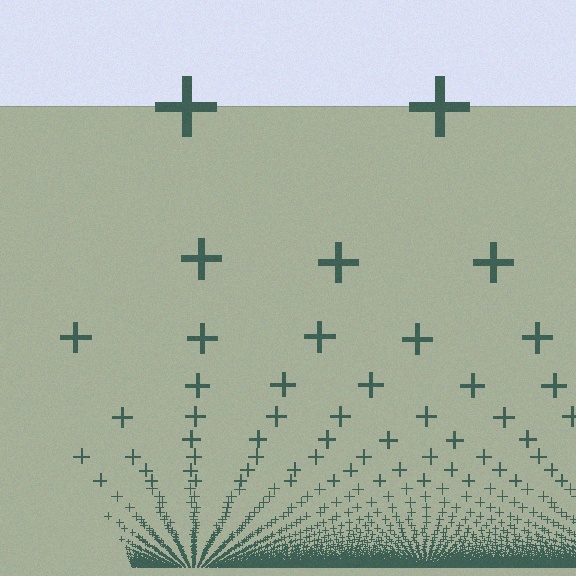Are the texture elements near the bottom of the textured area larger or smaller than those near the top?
Smaller. The gradient is inverted — elements near the bottom are smaller and denser.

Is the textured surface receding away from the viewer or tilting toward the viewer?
The surface appears to tilt toward the viewer. Texture elements get larger and sparser toward the top.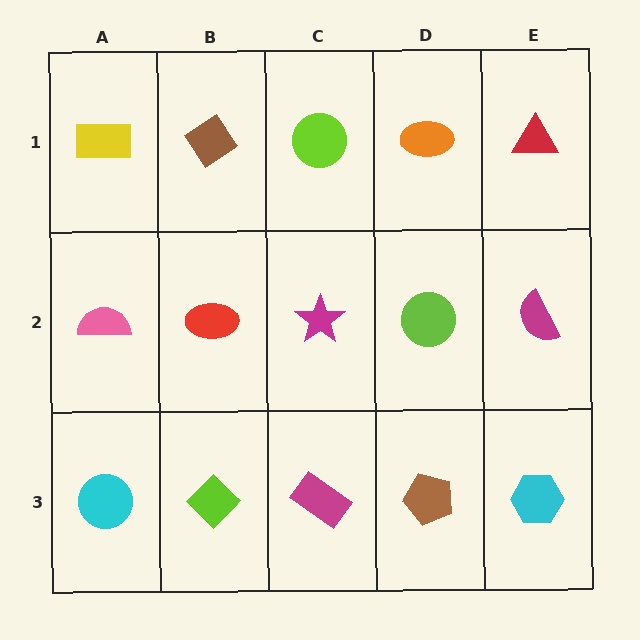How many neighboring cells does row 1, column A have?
2.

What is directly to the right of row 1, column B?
A lime circle.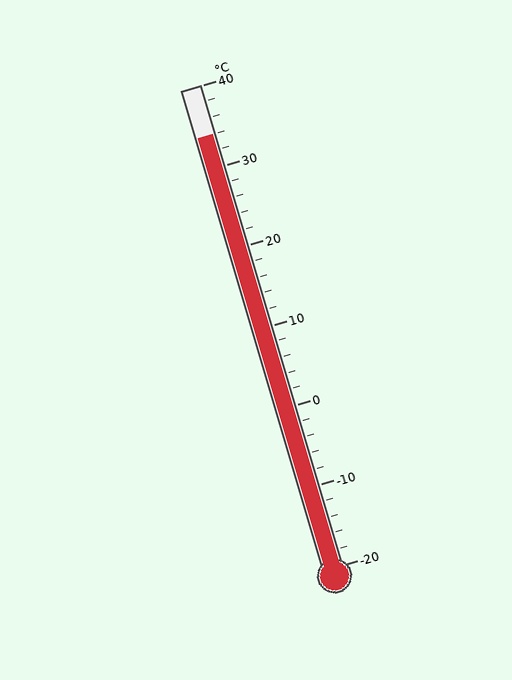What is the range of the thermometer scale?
The thermometer scale ranges from -20°C to 40°C.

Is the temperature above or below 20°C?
The temperature is above 20°C.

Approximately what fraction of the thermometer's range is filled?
The thermometer is filled to approximately 90% of its range.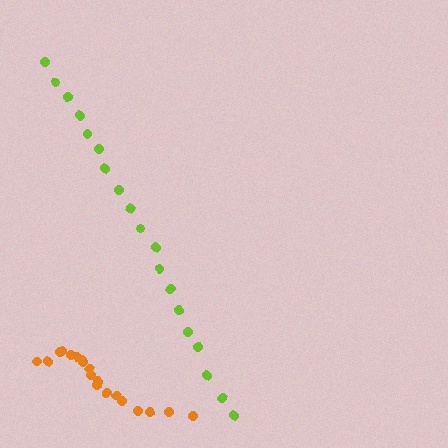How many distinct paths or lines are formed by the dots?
There are 2 distinct paths.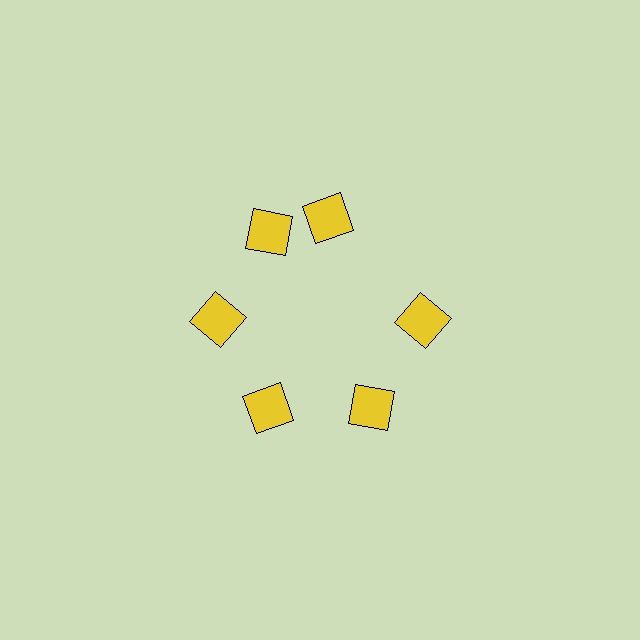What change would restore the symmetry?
The symmetry would be restored by rotating it back into even spacing with its neighbors so that all 6 squares sit at equal angles and equal distance from the center.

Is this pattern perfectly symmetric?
No. The 6 yellow squares are arranged in a ring, but one element near the 1 o'clock position is rotated out of alignment along the ring, breaking the 6-fold rotational symmetry.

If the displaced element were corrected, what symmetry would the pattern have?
It would have 6-fold rotational symmetry — the pattern would map onto itself every 60 degrees.